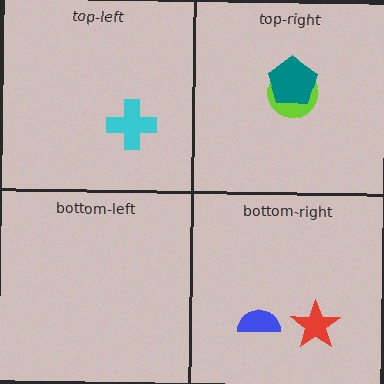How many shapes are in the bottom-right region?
2.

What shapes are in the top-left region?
The cyan cross.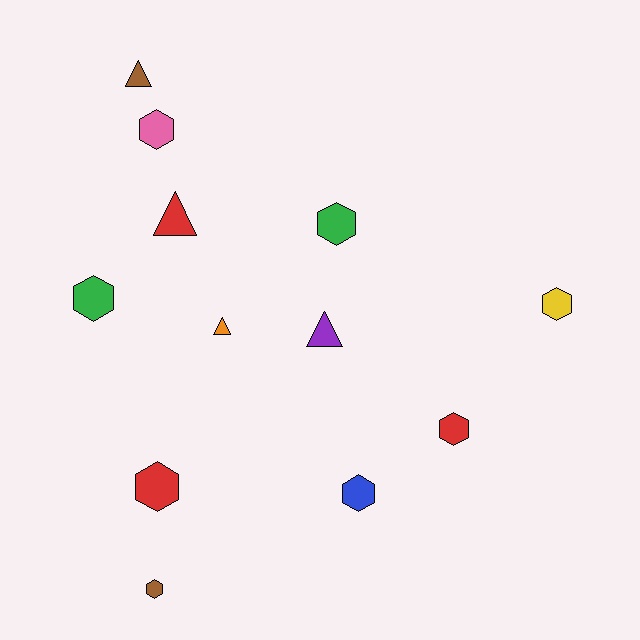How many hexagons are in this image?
There are 8 hexagons.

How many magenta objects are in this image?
There are no magenta objects.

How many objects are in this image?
There are 12 objects.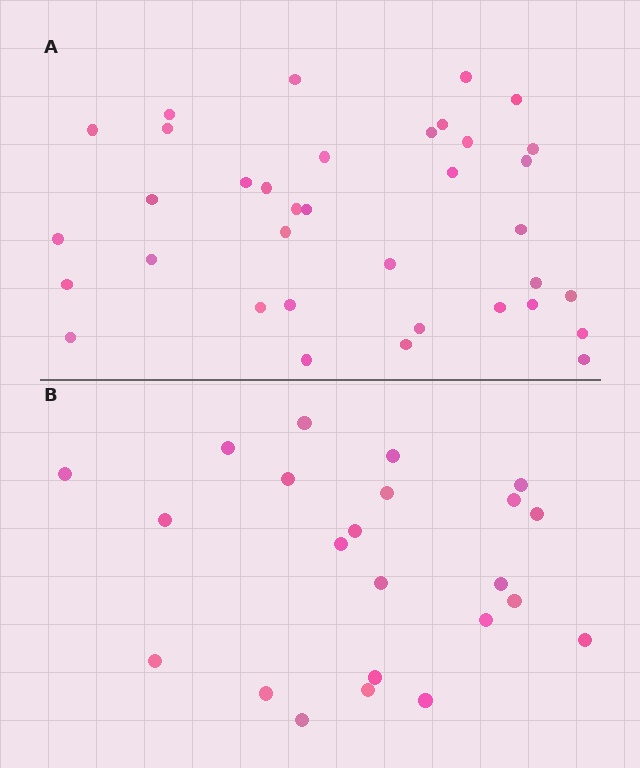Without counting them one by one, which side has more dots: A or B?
Region A (the top region) has more dots.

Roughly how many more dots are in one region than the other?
Region A has approximately 15 more dots than region B.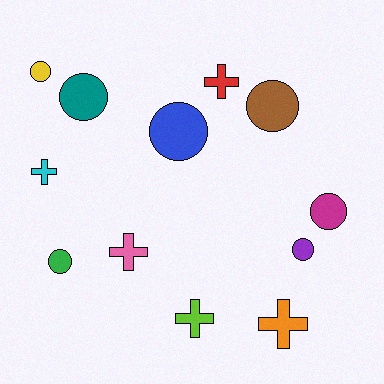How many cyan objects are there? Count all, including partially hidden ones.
There is 1 cyan object.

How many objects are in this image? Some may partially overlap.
There are 12 objects.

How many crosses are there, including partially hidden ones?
There are 5 crosses.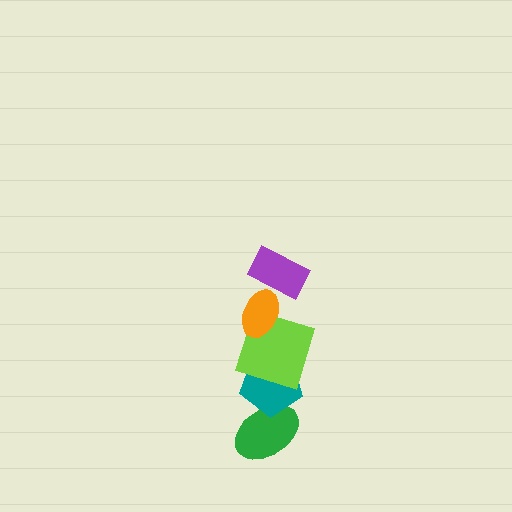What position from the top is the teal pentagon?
The teal pentagon is 4th from the top.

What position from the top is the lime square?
The lime square is 3rd from the top.